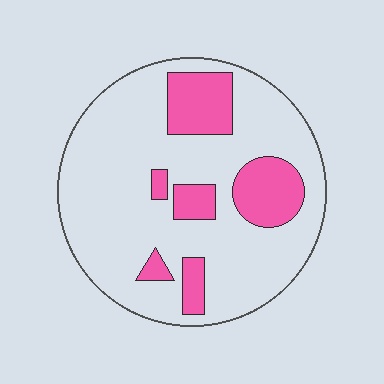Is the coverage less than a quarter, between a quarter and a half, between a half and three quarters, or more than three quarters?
Less than a quarter.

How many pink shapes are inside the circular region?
6.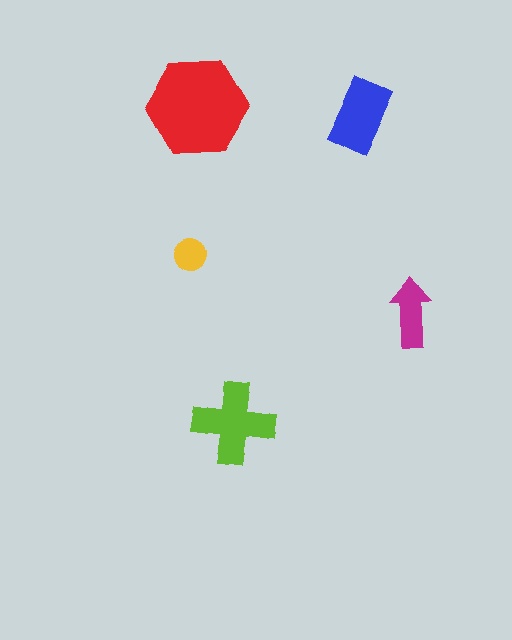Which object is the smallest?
The yellow circle.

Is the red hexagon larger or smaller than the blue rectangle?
Larger.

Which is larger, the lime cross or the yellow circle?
The lime cross.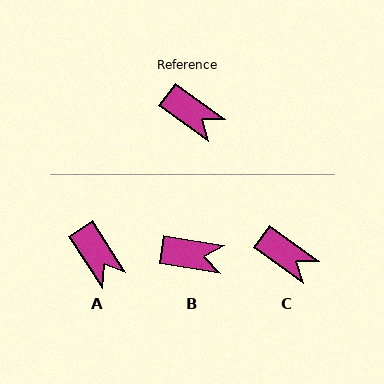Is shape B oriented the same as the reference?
No, it is off by about 26 degrees.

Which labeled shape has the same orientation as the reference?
C.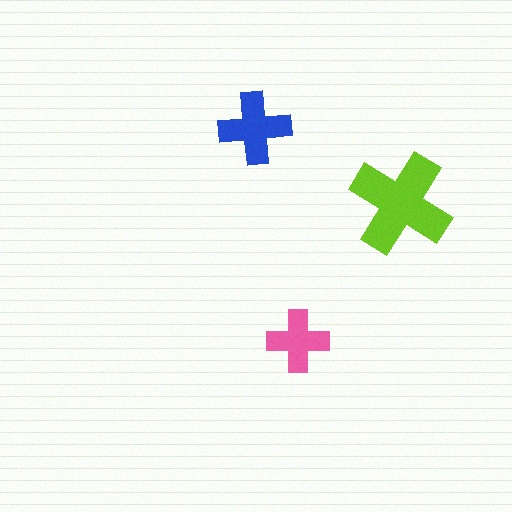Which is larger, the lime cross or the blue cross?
The lime one.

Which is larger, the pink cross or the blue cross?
The blue one.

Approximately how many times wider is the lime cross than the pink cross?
About 1.5 times wider.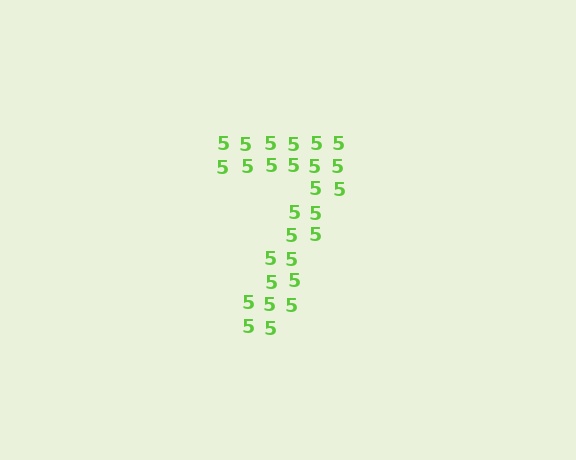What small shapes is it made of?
It is made of small digit 5's.